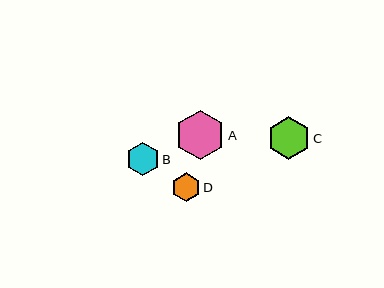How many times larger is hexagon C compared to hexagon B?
Hexagon C is approximately 1.3 times the size of hexagon B.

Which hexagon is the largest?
Hexagon A is the largest with a size of approximately 49 pixels.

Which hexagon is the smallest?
Hexagon D is the smallest with a size of approximately 29 pixels.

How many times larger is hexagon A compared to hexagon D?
Hexagon A is approximately 1.7 times the size of hexagon D.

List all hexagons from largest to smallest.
From largest to smallest: A, C, B, D.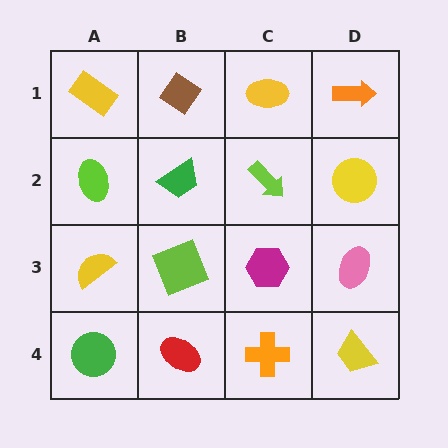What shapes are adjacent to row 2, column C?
A yellow ellipse (row 1, column C), a magenta hexagon (row 3, column C), a green trapezoid (row 2, column B), a yellow circle (row 2, column D).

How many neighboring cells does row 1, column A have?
2.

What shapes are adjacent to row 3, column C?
A lime arrow (row 2, column C), an orange cross (row 4, column C), a lime square (row 3, column B), a pink ellipse (row 3, column D).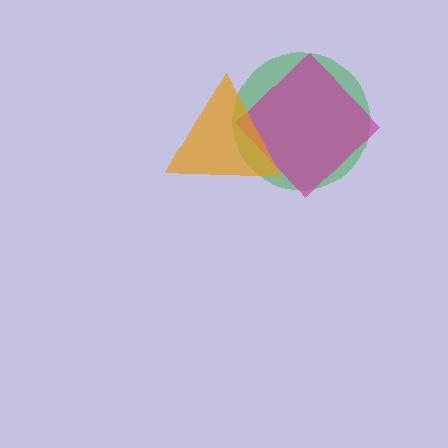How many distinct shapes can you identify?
There are 3 distinct shapes: a green circle, a magenta diamond, an orange triangle.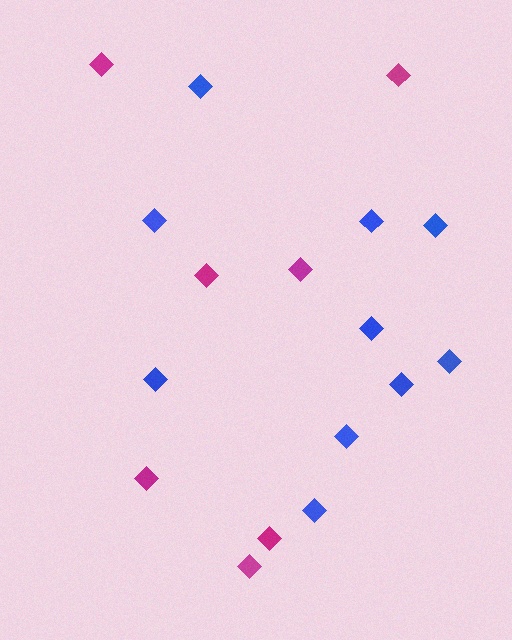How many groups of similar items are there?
There are 2 groups: one group of magenta diamonds (7) and one group of blue diamonds (10).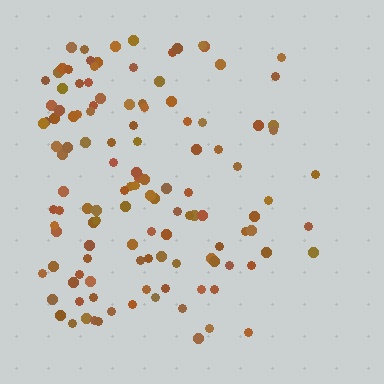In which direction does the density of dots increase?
From right to left, with the left side densest.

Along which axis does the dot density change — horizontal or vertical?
Horizontal.